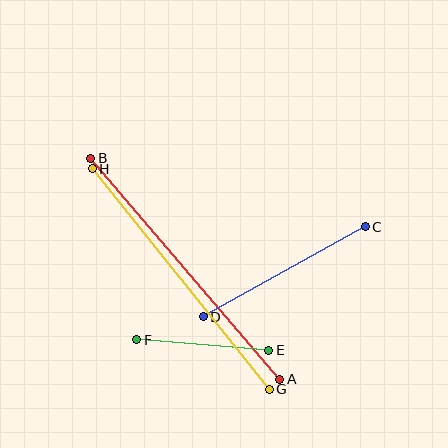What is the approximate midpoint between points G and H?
The midpoint is at approximately (181, 279) pixels.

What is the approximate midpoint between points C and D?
The midpoint is at approximately (284, 272) pixels.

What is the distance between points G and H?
The distance is approximately 283 pixels.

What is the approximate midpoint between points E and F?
The midpoint is at approximately (203, 345) pixels.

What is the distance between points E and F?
The distance is approximately 132 pixels.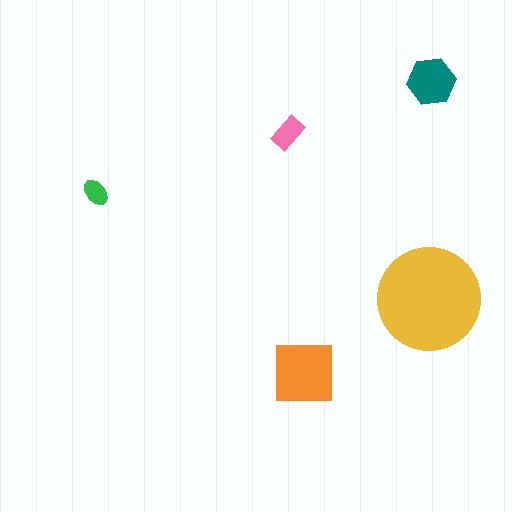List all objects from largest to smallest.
The yellow circle, the orange square, the teal hexagon, the pink rectangle, the green ellipse.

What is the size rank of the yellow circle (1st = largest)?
1st.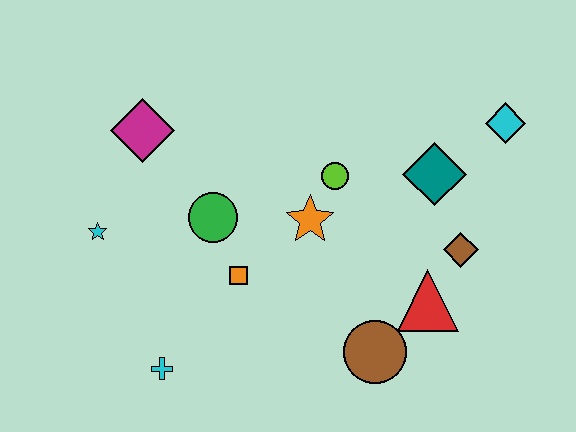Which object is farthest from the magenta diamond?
The cyan diamond is farthest from the magenta diamond.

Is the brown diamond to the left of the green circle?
No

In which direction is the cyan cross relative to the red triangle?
The cyan cross is to the left of the red triangle.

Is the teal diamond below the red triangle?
No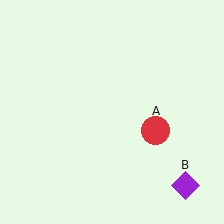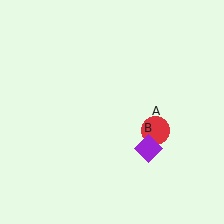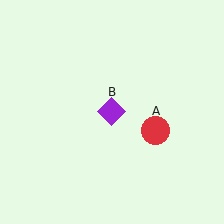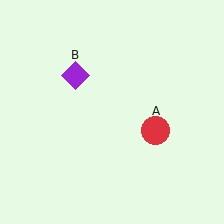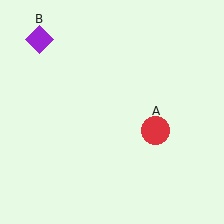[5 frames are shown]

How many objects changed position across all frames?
1 object changed position: purple diamond (object B).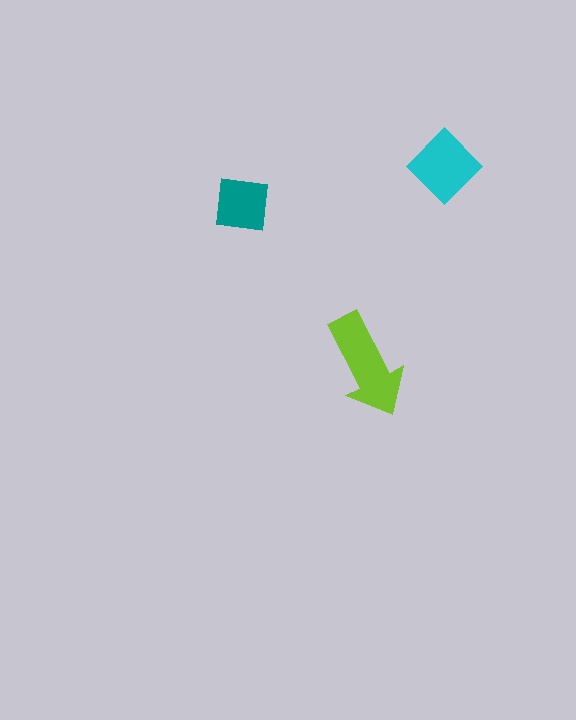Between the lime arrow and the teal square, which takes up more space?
The lime arrow.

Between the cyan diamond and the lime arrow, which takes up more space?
The lime arrow.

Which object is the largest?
The lime arrow.